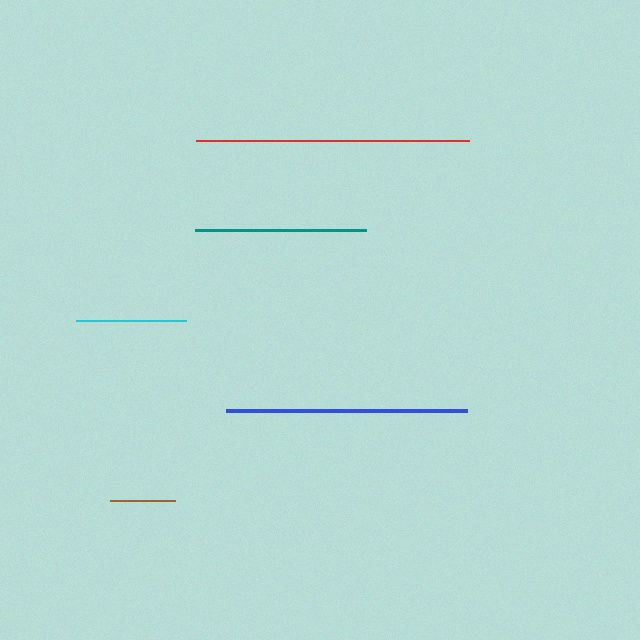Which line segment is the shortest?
The brown line is the shortest at approximately 65 pixels.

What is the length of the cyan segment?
The cyan segment is approximately 110 pixels long.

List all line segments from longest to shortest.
From longest to shortest: red, blue, teal, cyan, brown.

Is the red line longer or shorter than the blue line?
The red line is longer than the blue line.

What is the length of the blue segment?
The blue segment is approximately 241 pixels long.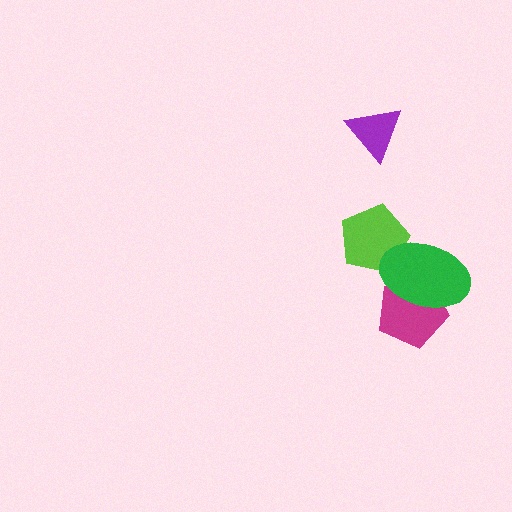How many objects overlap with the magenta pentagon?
1 object overlaps with the magenta pentagon.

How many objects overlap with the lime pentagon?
1 object overlaps with the lime pentagon.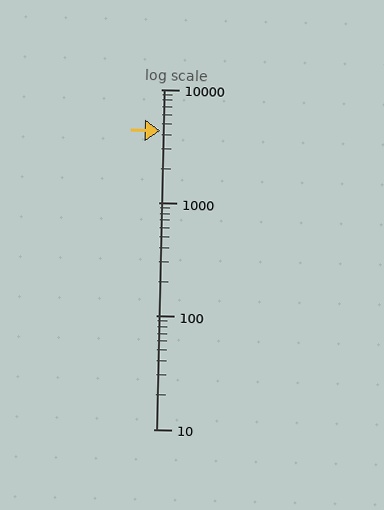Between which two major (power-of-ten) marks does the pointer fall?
The pointer is between 1000 and 10000.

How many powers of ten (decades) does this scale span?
The scale spans 3 decades, from 10 to 10000.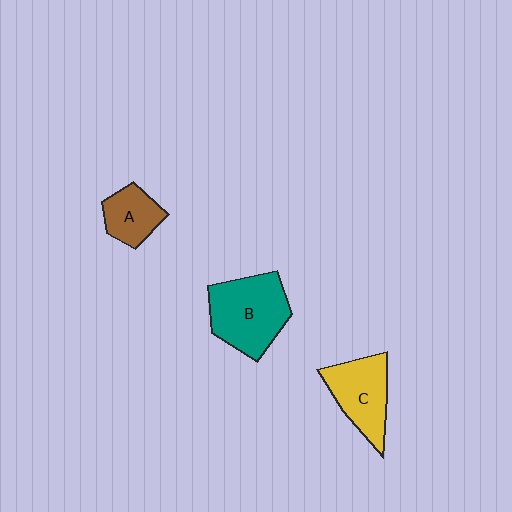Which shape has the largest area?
Shape B (teal).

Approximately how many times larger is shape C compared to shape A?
Approximately 1.5 times.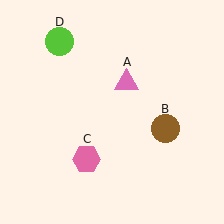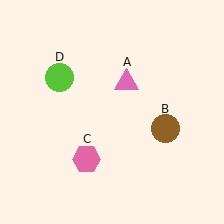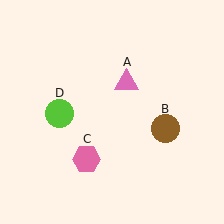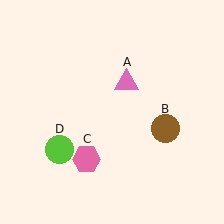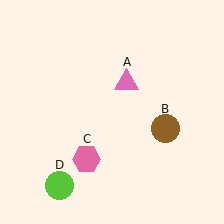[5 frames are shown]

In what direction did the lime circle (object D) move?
The lime circle (object D) moved down.